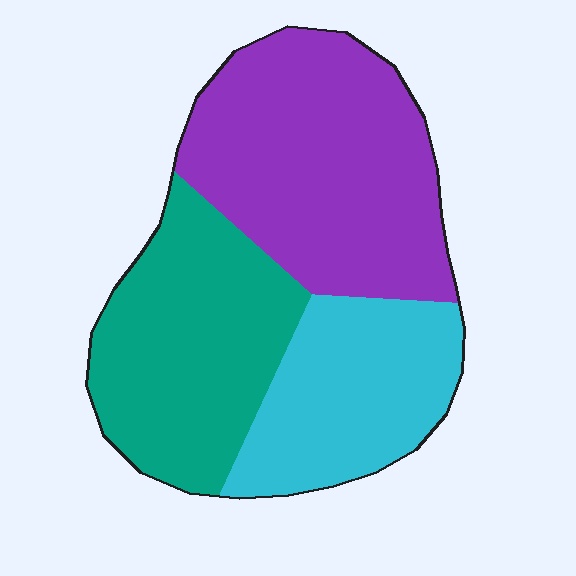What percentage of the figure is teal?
Teal takes up about one third (1/3) of the figure.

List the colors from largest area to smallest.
From largest to smallest: purple, teal, cyan.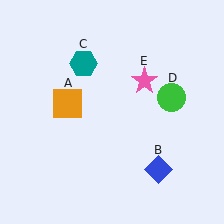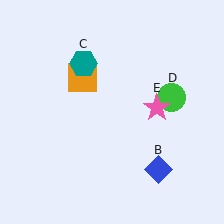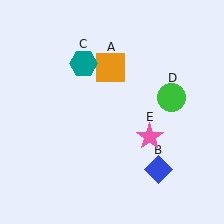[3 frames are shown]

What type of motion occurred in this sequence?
The orange square (object A), pink star (object E) rotated clockwise around the center of the scene.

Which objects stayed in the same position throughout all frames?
Blue diamond (object B) and teal hexagon (object C) and green circle (object D) remained stationary.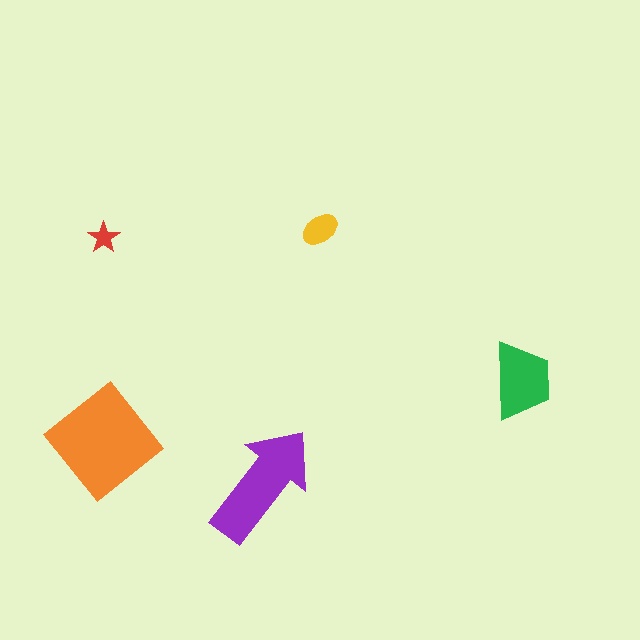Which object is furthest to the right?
The green trapezoid is rightmost.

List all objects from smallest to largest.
The red star, the yellow ellipse, the green trapezoid, the purple arrow, the orange diamond.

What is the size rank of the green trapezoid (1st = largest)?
3rd.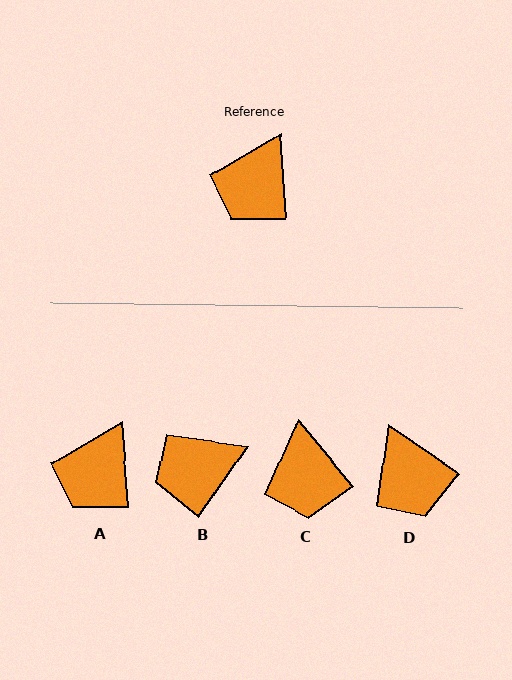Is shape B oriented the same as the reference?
No, it is off by about 39 degrees.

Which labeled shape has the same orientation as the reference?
A.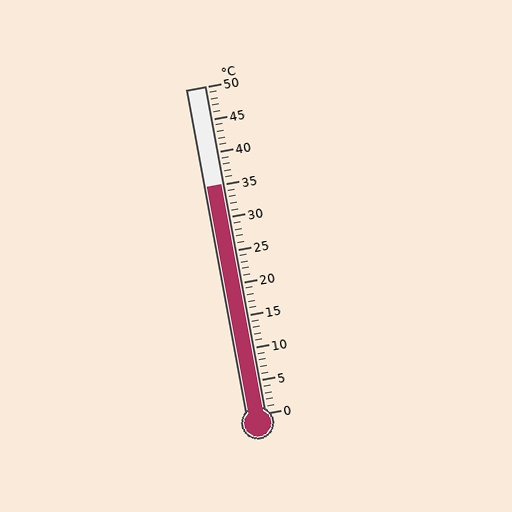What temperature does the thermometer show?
The thermometer shows approximately 35°C.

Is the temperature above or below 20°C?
The temperature is above 20°C.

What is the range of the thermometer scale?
The thermometer scale ranges from 0°C to 50°C.